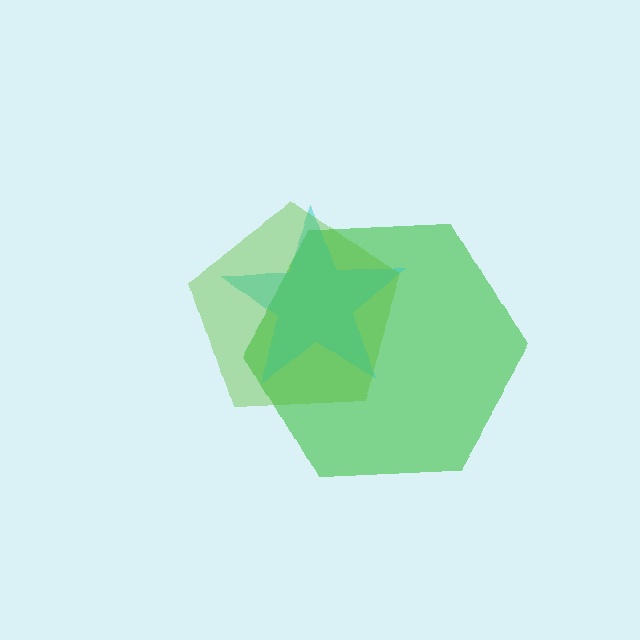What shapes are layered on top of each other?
The layered shapes are: a green hexagon, a cyan star, a lime pentagon.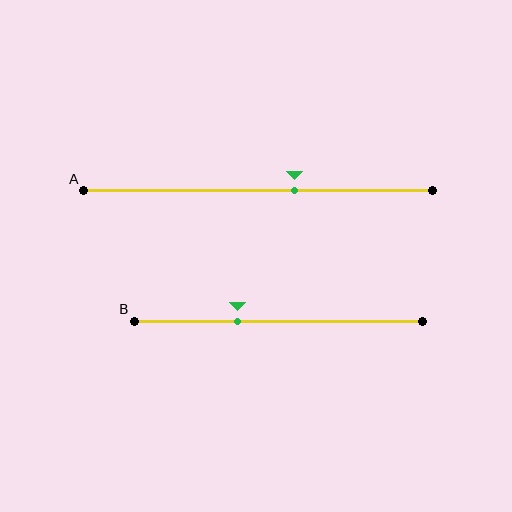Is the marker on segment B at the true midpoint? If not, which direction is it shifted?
No, the marker on segment B is shifted to the left by about 14% of the segment length.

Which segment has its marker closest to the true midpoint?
Segment A has its marker closest to the true midpoint.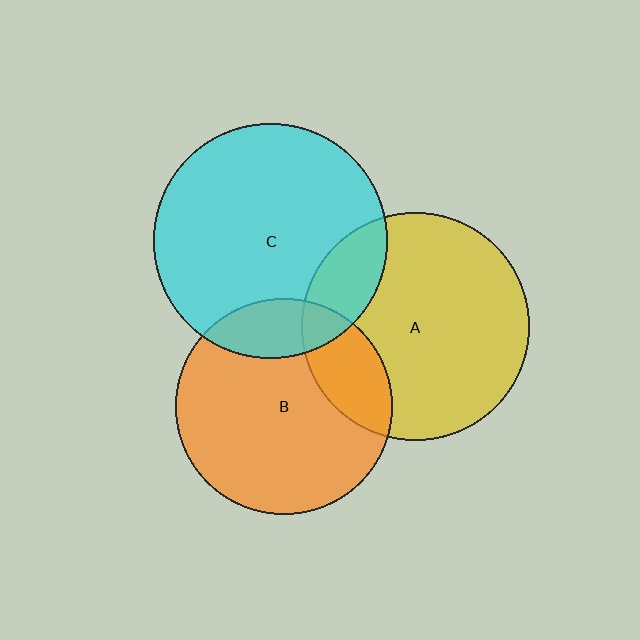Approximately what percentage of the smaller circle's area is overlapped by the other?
Approximately 15%.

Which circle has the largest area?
Circle C (cyan).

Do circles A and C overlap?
Yes.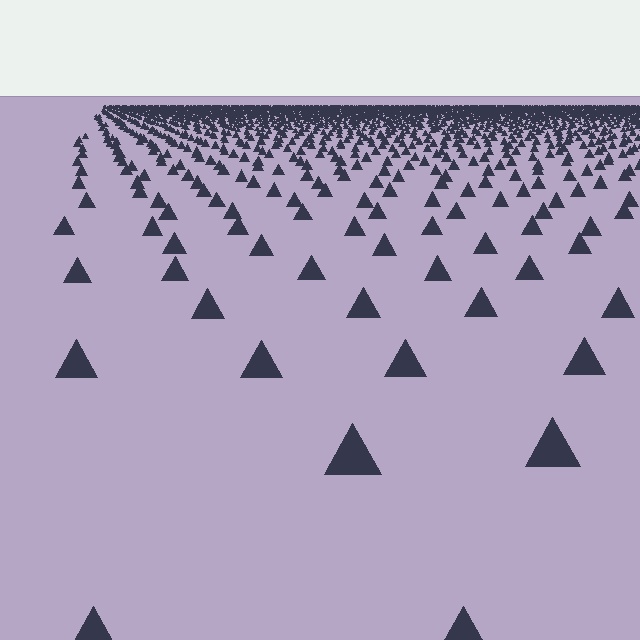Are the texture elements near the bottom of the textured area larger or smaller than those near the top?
Larger. Near the bottom, elements are closer to the viewer and appear at a bigger on-screen size.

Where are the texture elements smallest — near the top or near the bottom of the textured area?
Near the top.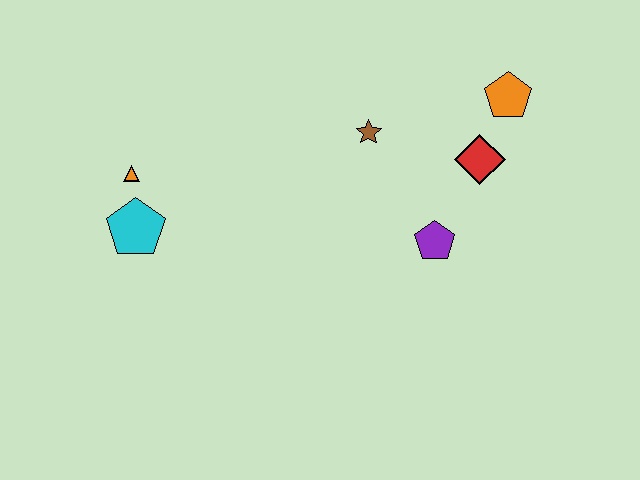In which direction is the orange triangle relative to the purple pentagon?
The orange triangle is to the left of the purple pentagon.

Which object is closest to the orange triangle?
The cyan pentagon is closest to the orange triangle.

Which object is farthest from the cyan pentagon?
The orange pentagon is farthest from the cyan pentagon.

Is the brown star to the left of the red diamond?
Yes